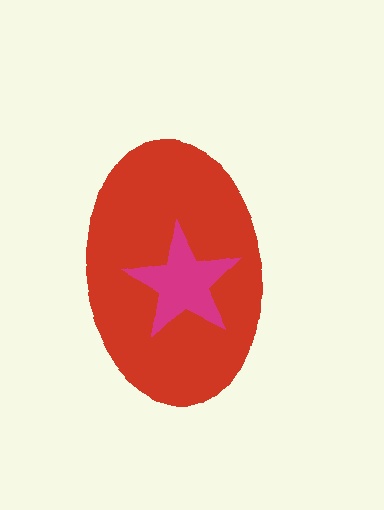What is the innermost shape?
The magenta star.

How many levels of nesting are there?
2.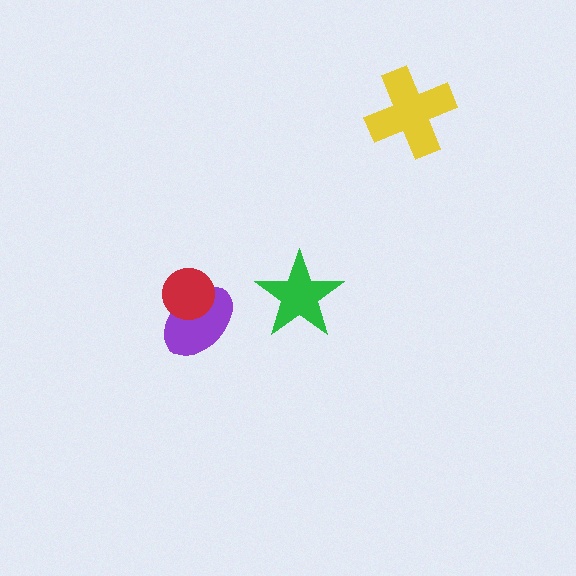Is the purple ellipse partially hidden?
Yes, it is partially covered by another shape.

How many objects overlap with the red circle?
1 object overlaps with the red circle.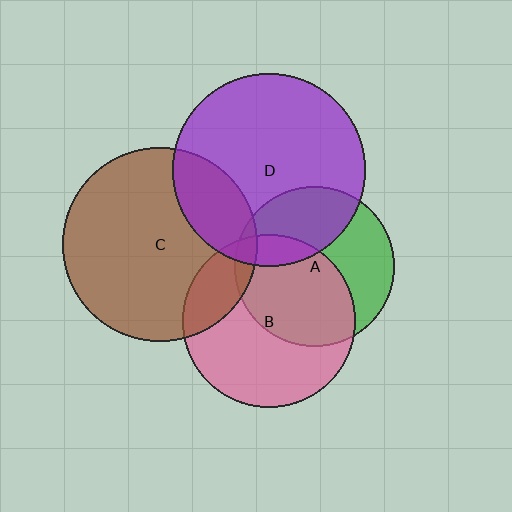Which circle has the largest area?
Circle C (brown).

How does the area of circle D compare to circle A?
Approximately 1.5 times.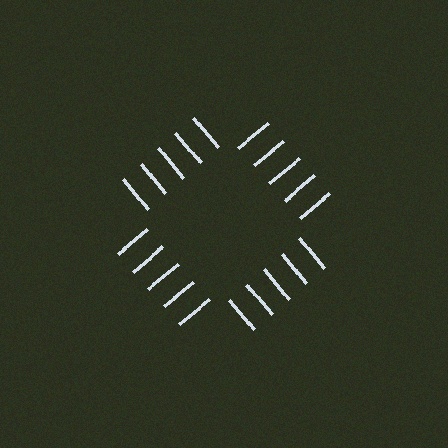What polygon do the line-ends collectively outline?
An illusory square — the line segments terminate on its edges but no continuous stroke is drawn.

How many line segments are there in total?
20 — 5 along each of the 4 edges.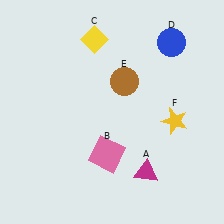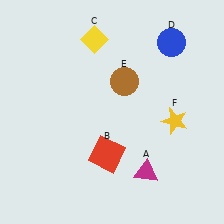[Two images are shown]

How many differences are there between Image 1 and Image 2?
There is 1 difference between the two images.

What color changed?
The square (B) changed from pink in Image 1 to red in Image 2.